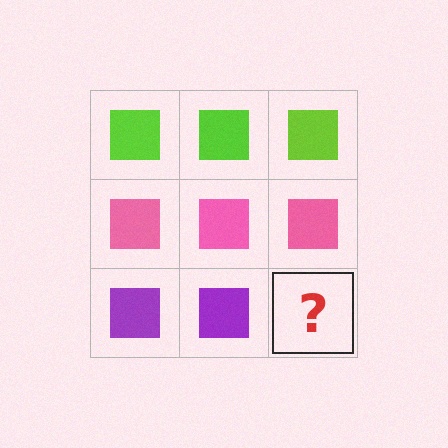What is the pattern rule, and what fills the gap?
The rule is that each row has a consistent color. The gap should be filled with a purple square.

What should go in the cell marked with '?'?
The missing cell should contain a purple square.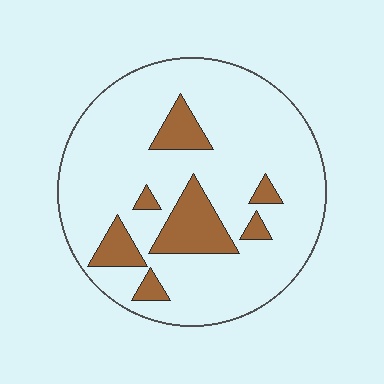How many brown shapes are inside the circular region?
7.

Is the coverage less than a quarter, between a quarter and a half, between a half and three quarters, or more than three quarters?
Less than a quarter.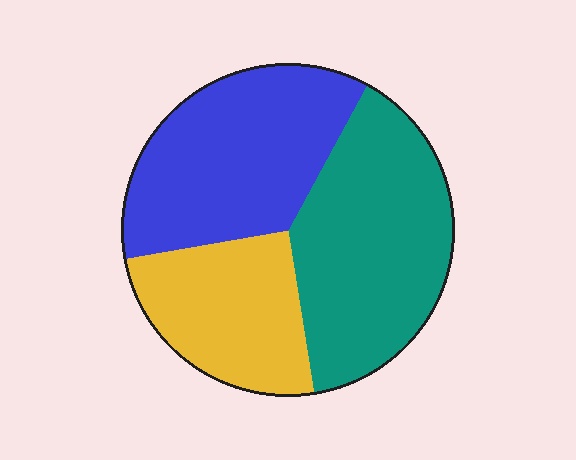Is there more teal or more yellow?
Teal.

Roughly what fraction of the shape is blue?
Blue takes up about three eighths (3/8) of the shape.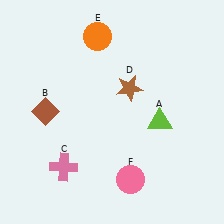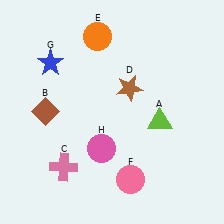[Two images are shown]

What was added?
A blue star (G), a pink circle (H) were added in Image 2.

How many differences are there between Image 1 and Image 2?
There are 2 differences between the two images.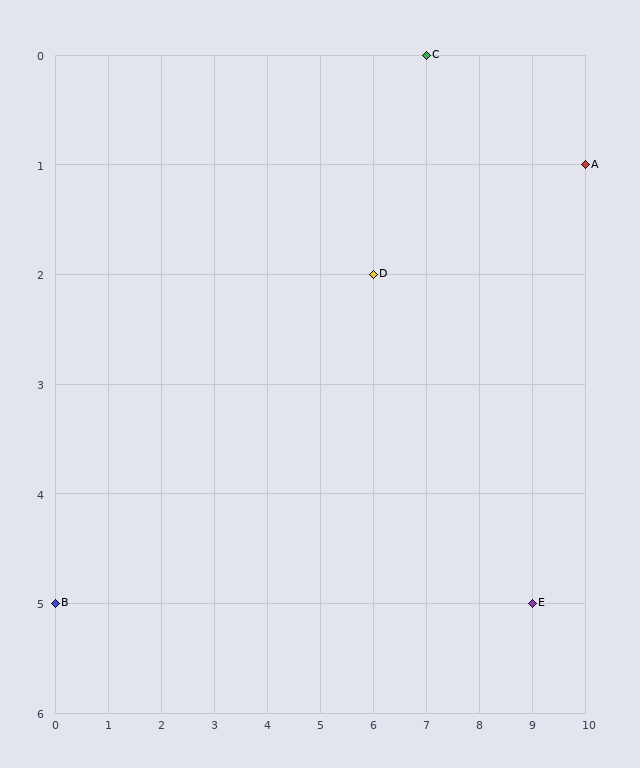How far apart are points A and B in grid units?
Points A and B are 10 columns and 4 rows apart (about 10.8 grid units diagonally).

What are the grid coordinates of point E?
Point E is at grid coordinates (9, 5).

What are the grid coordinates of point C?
Point C is at grid coordinates (7, 0).